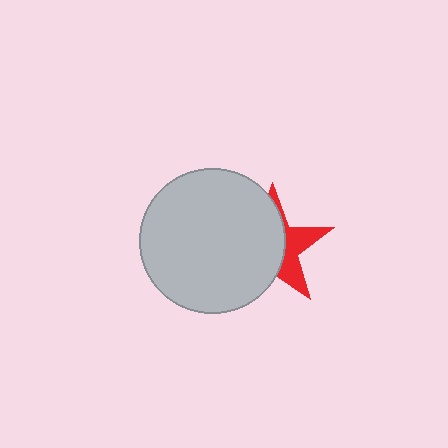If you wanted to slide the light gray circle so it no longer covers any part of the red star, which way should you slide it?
Slide it left — that is the most direct way to separate the two shapes.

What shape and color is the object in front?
The object in front is a light gray circle.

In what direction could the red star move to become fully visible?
The red star could move right. That would shift it out from behind the light gray circle entirely.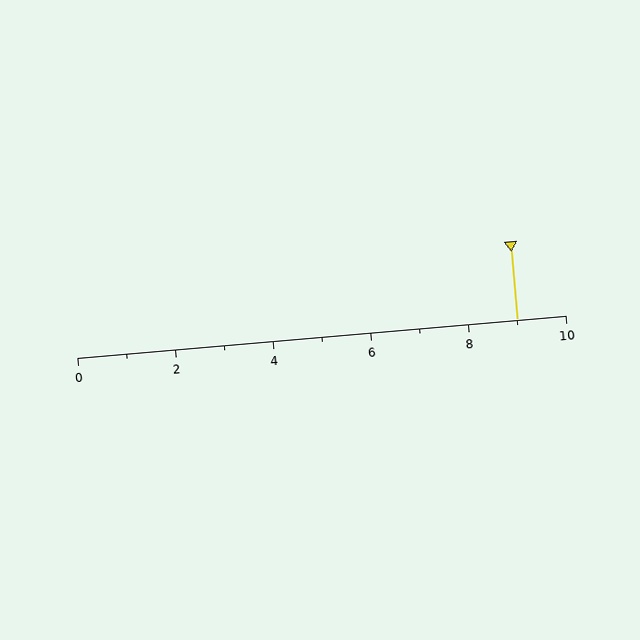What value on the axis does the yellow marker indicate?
The marker indicates approximately 9.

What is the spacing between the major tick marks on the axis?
The major ticks are spaced 2 apart.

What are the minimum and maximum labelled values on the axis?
The axis runs from 0 to 10.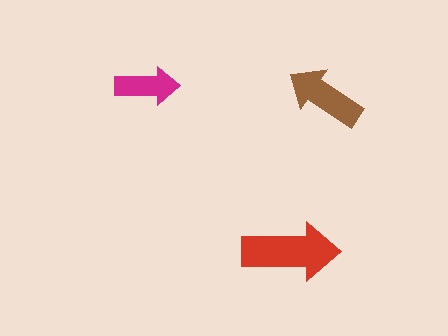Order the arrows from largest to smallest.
the red one, the brown one, the magenta one.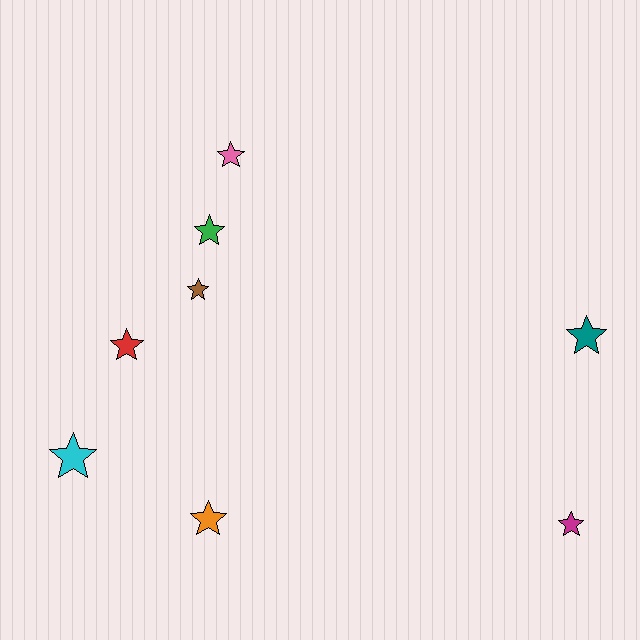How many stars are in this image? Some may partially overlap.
There are 8 stars.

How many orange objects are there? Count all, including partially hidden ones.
There is 1 orange object.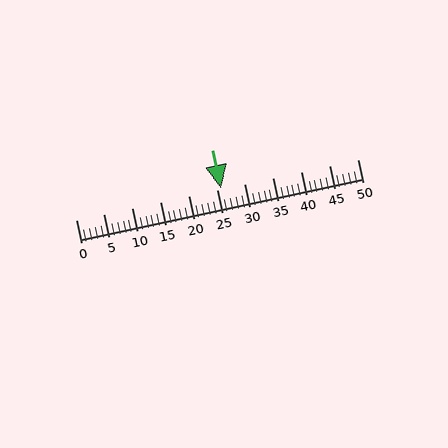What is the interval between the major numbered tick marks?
The major tick marks are spaced 5 units apart.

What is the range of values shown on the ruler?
The ruler shows values from 0 to 50.